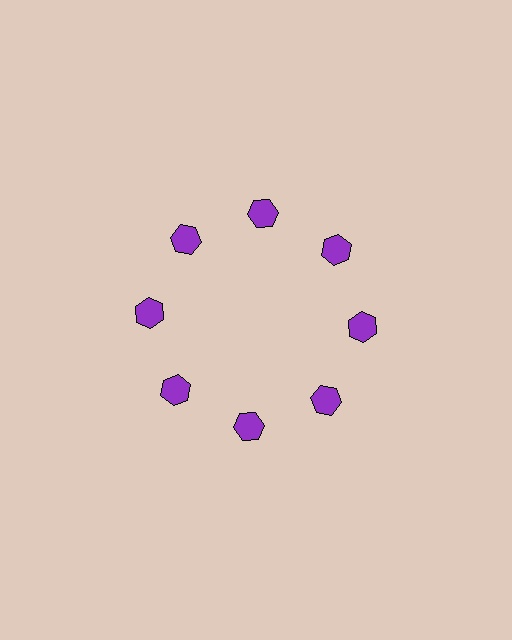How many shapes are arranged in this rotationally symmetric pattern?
There are 8 shapes, arranged in 8 groups of 1.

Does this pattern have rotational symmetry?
Yes, this pattern has 8-fold rotational symmetry. It looks the same after rotating 45 degrees around the center.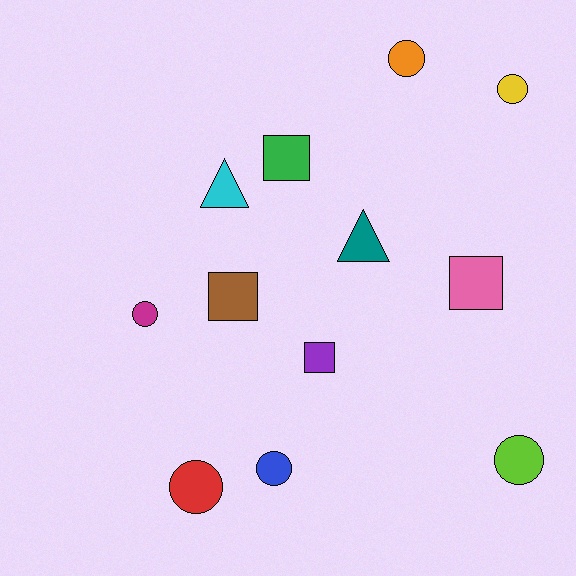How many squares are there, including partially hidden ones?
There are 4 squares.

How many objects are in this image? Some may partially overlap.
There are 12 objects.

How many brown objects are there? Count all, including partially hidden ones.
There is 1 brown object.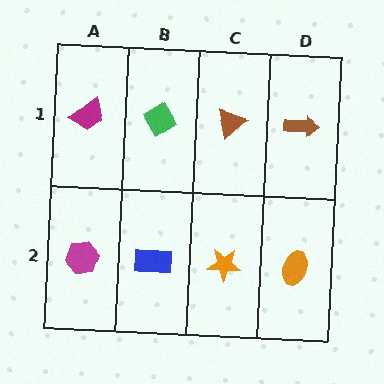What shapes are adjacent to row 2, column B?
A green diamond (row 1, column B), a magenta hexagon (row 2, column A), an orange star (row 2, column C).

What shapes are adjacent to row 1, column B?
A blue rectangle (row 2, column B), a magenta trapezoid (row 1, column A), a brown triangle (row 1, column C).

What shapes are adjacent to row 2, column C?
A brown triangle (row 1, column C), a blue rectangle (row 2, column B), an orange ellipse (row 2, column D).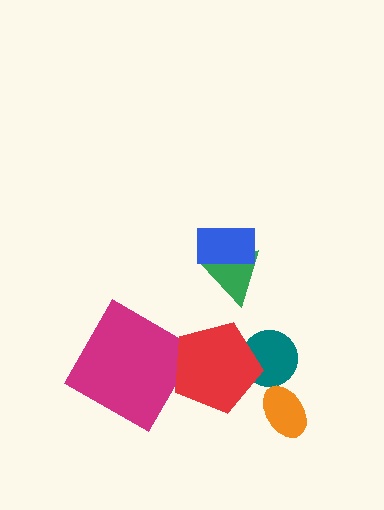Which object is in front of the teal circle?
The red pentagon is in front of the teal circle.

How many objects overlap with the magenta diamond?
1 object overlaps with the magenta diamond.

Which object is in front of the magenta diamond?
The red pentagon is in front of the magenta diamond.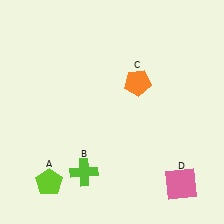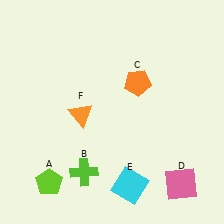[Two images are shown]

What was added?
A cyan square (E), an orange triangle (F) were added in Image 2.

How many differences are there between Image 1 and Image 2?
There are 2 differences between the two images.